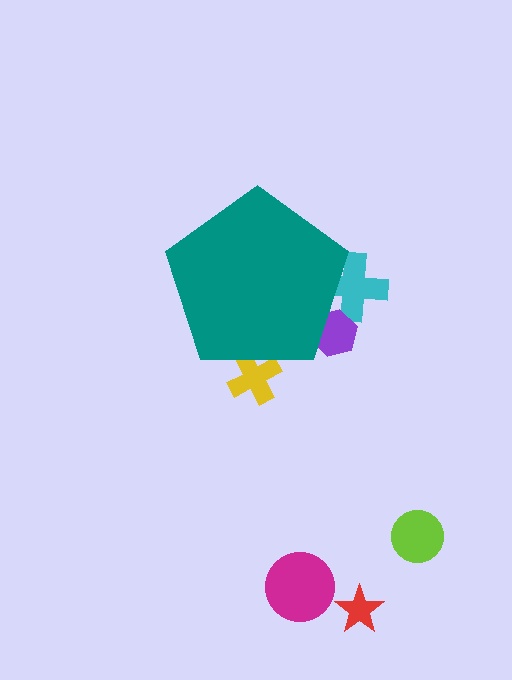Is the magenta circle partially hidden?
No, the magenta circle is fully visible.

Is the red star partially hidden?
No, the red star is fully visible.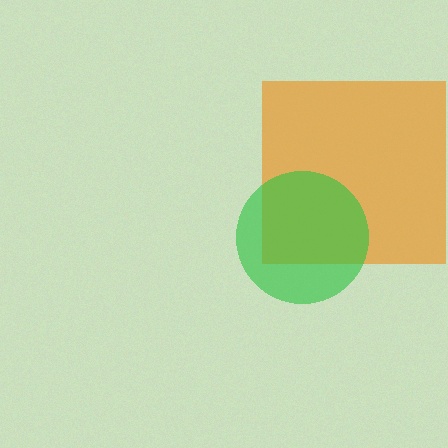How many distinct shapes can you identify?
There are 2 distinct shapes: an orange square, a green circle.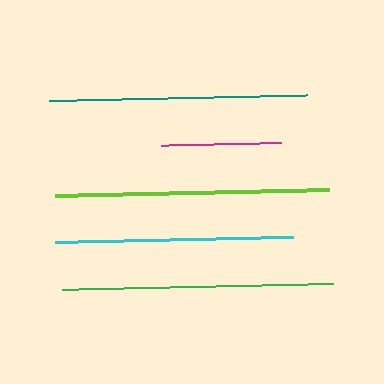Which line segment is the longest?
The lime line is the longest at approximately 274 pixels.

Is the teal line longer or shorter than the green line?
The green line is longer than the teal line.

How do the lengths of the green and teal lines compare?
The green and teal lines are approximately the same length.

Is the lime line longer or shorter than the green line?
The lime line is longer than the green line.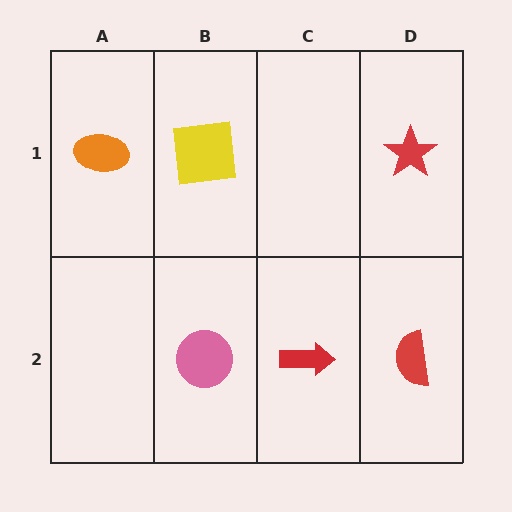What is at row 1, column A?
An orange ellipse.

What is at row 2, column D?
A red semicircle.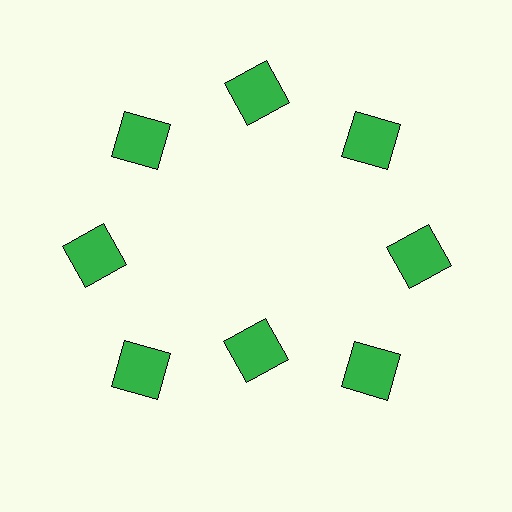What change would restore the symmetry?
The symmetry would be restored by moving it outward, back onto the ring so that all 8 squares sit at equal angles and equal distance from the center.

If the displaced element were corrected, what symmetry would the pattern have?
It would have 8-fold rotational symmetry — the pattern would map onto itself every 45 degrees.